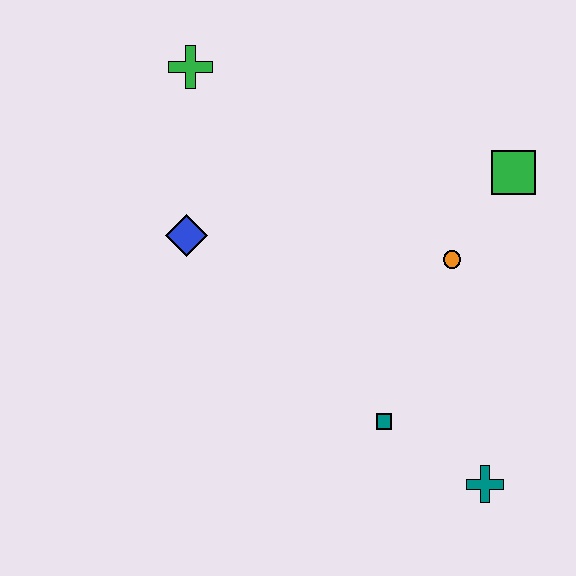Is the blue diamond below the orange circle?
No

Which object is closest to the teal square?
The teal cross is closest to the teal square.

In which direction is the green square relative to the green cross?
The green square is to the right of the green cross.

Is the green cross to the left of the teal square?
Yes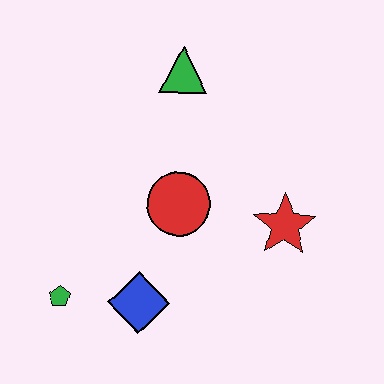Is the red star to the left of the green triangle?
No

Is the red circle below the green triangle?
Yes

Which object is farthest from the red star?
The green pentagon is farthest from the red star.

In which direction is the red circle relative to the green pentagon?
The red circle is to the right of the green pentagon.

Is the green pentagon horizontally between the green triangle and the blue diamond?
No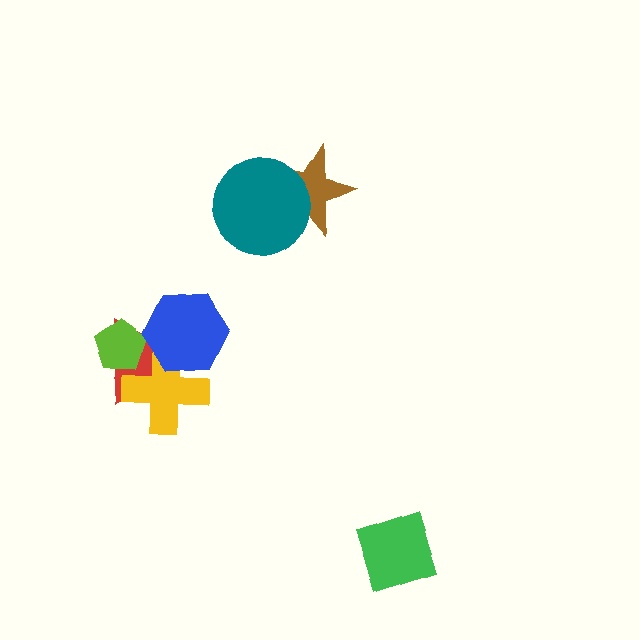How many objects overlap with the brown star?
1 object overlaps with the brown star.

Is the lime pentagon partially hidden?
Yes, it is partially covered by another shape.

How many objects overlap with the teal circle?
1 object overlaps with the teal circle.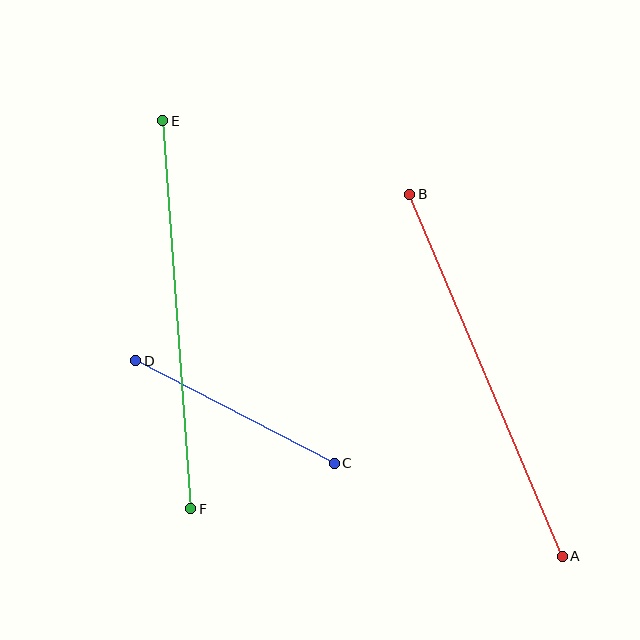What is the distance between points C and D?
The distance is approximately 223 pixels.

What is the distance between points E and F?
The distance is approximately 389 pixels.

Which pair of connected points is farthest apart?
Points A and B are farthest apart.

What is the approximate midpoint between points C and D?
The midpoint is at approximately (235, 412) pixels.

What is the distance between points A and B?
The distance is approximately 393 pixels.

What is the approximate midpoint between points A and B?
The midpoint is at approximately (486, 375) pixels.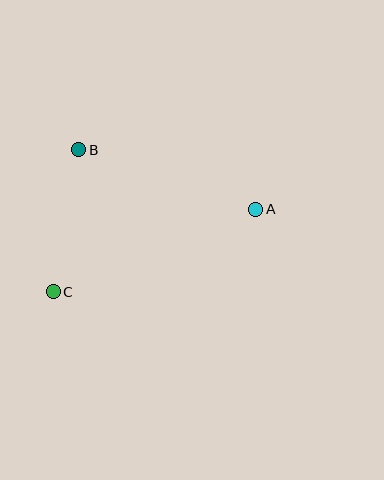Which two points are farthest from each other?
Points A and C are farthest from each other.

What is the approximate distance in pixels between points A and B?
The distance between A and B is approximately 187 pixels.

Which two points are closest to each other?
Points B and C are closest to each other.